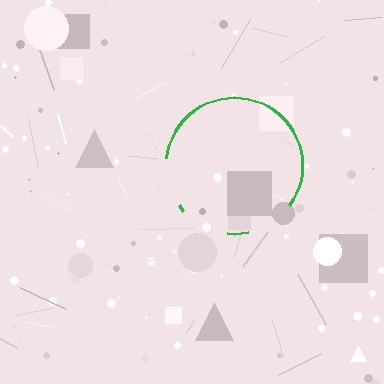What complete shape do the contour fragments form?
The contour fragments form a circle.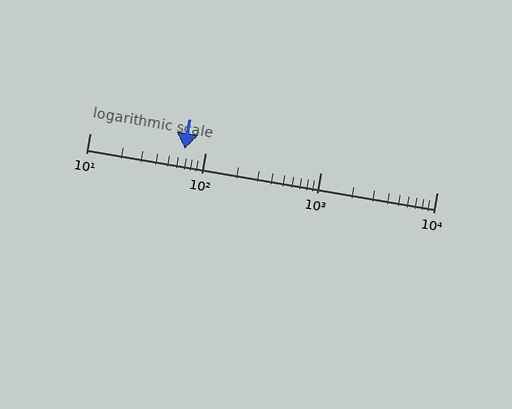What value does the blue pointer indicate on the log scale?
The pointer indicates approximately 67.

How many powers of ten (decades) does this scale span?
The scale spans 3 decades, from 10 to 10000.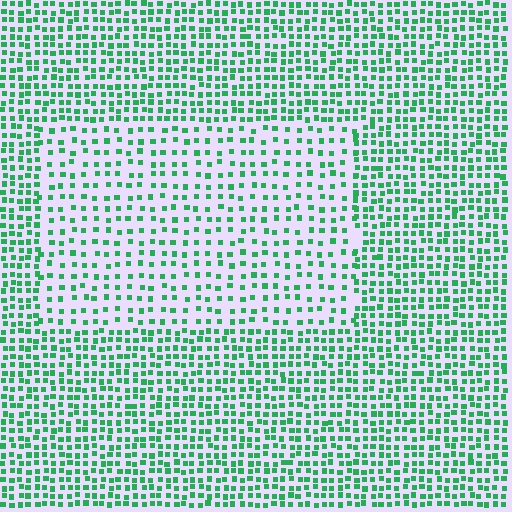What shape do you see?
I see a rectangle.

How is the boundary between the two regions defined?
The boundary is defined by a change in element density (approximately 1.9x ratio). All elements are the same color, size, and shape.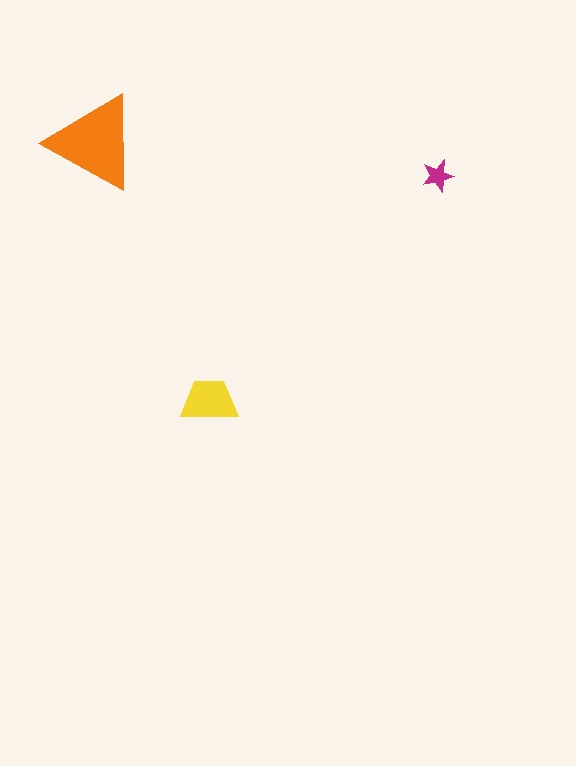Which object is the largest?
The orange triangle.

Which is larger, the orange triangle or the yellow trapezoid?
The orange triangle.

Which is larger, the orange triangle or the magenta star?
The orange triangle.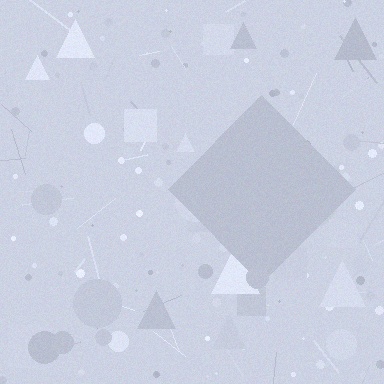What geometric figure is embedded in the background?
A diamond is embedded in the background.